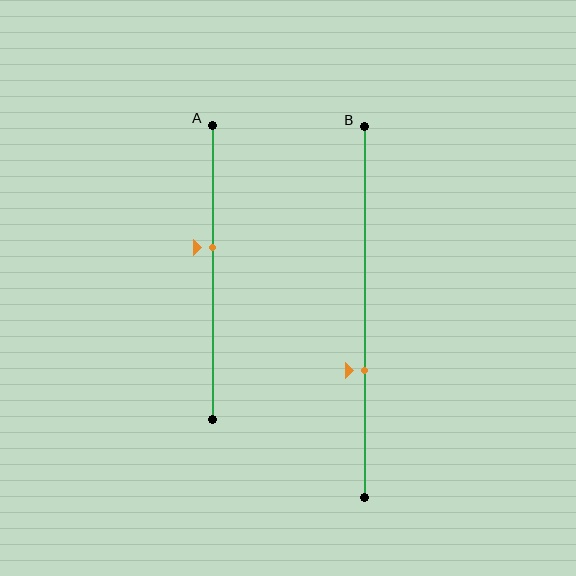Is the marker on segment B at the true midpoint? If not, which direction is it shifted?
No, the marker on segment B is shifted downward by about 16% of the segment length.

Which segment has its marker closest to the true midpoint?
Segment A has its marker closest to the true midpoint.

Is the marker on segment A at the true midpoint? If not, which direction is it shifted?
No, the marker on segment A is shifted upward by about 9% of the segment length.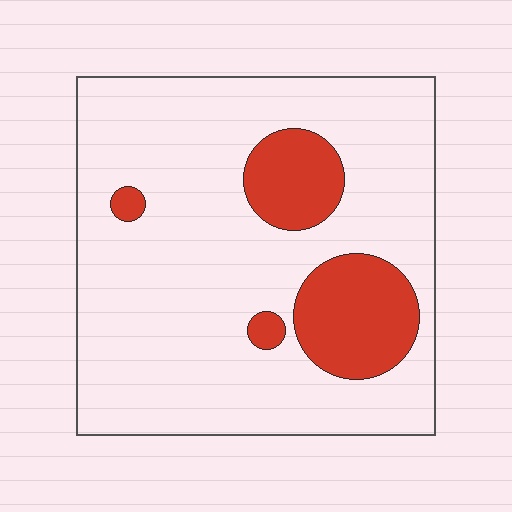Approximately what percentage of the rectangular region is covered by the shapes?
Approximately 20%.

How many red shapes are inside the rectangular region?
4.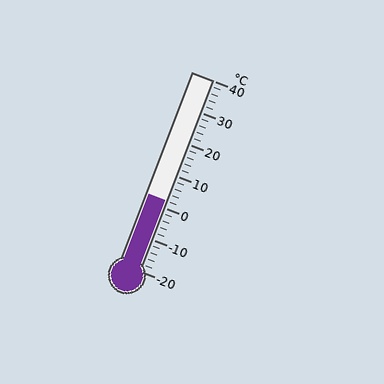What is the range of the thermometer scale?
The thermometer scale ranges from -20°C to 40°C.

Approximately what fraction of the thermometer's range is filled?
The thermometer is filled to approximately 35% of its range.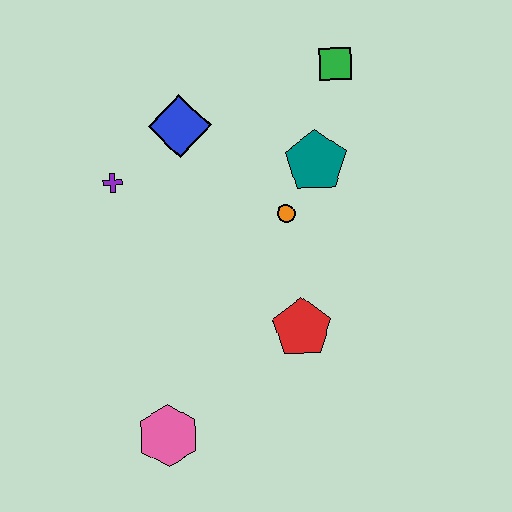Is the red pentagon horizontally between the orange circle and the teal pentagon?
Yes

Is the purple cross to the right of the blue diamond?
No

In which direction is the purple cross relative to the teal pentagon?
The purple cross is to the left of the teal pentagon.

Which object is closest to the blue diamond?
The purple cross is closest to the blue diamond.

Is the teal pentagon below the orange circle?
No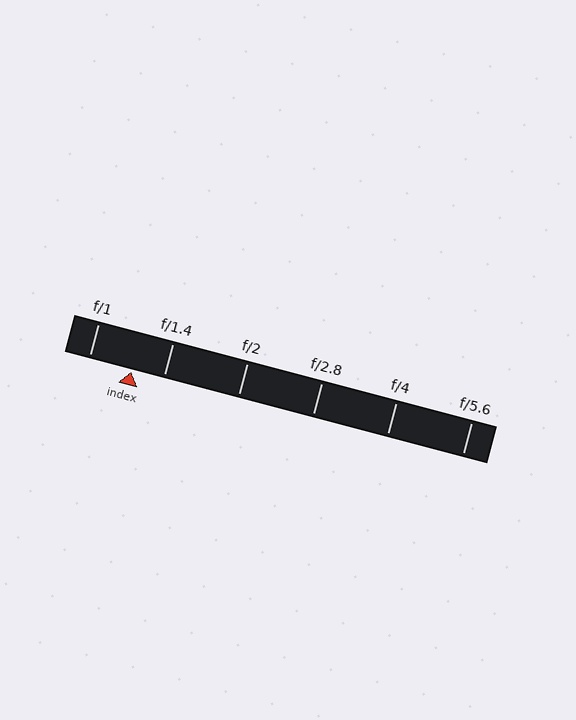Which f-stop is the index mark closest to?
The index mark is closest to f/1.4.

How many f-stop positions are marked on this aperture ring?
There are 6 f-stop positions marked.